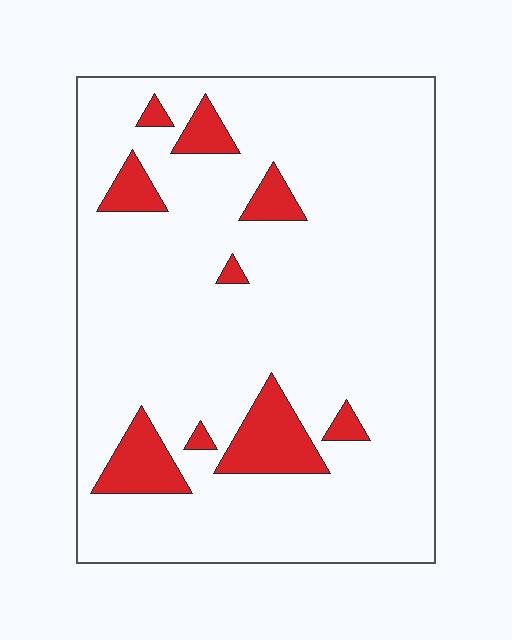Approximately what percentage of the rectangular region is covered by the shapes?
Approximately 10%.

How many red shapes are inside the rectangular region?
9.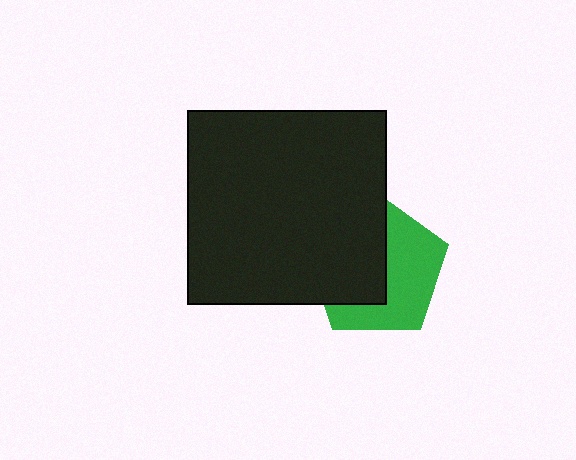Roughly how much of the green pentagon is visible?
About half of it is visible (roughly 50%).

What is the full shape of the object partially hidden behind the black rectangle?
The partially hidden object is a green pentagon.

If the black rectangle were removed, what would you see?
You would see the complete green pentagon.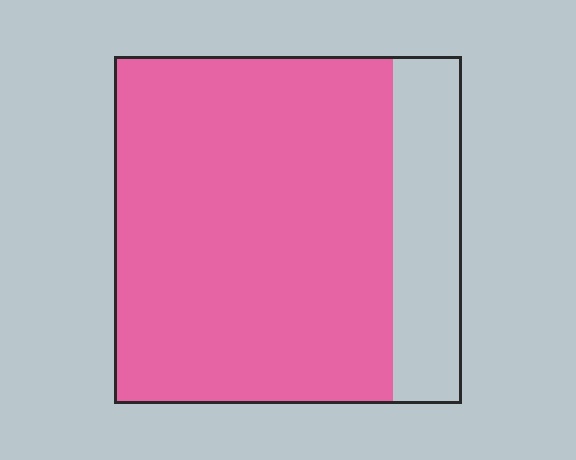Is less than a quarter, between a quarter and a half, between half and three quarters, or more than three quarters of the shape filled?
More than three quarters.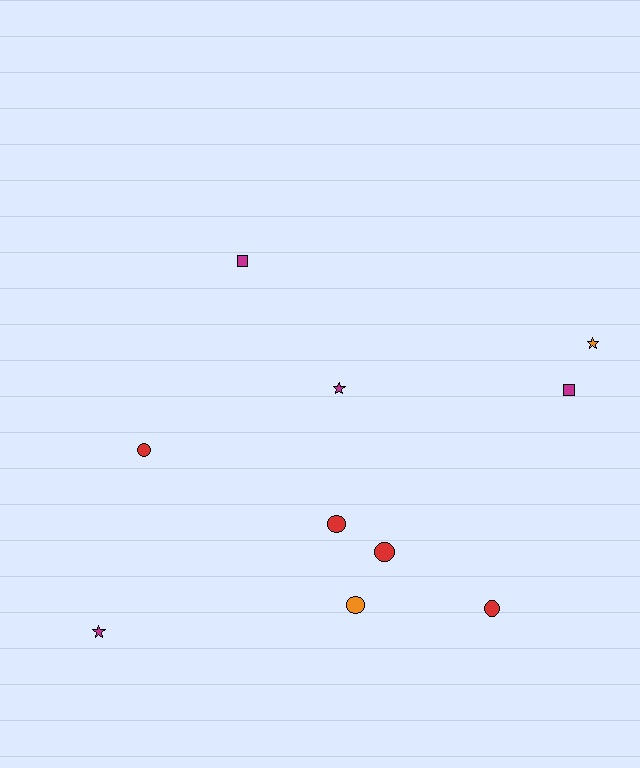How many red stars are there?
There are no red stars.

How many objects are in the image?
There are 10 objects.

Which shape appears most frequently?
Circle, with 5 objects.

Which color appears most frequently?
Red, with 4 objects.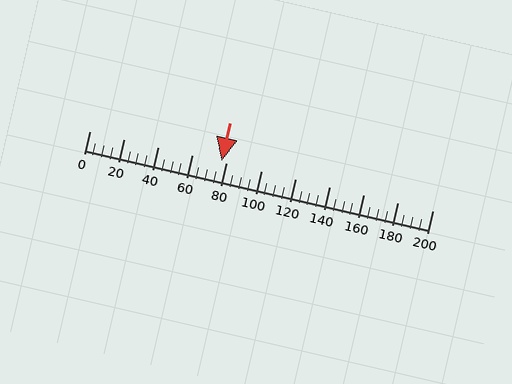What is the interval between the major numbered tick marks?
The major tick marks are spaced 20 units apart.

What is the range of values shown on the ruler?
The ruler shows values from 0 to 200.